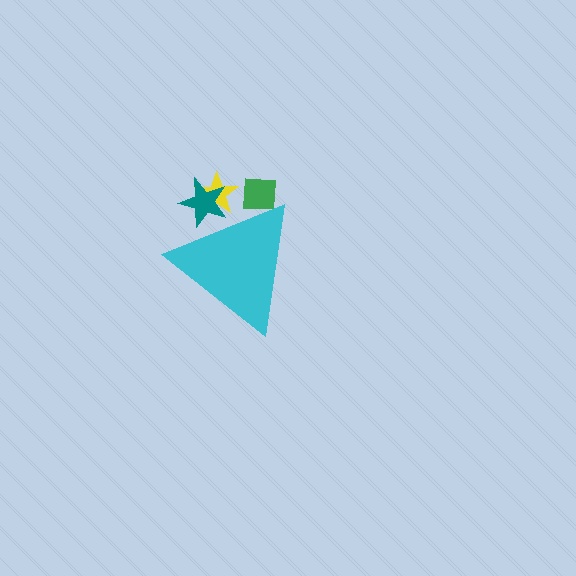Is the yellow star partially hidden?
Yes, the yellow star is partially hidden behind the cyan triangle.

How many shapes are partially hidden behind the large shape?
3 shapes are partially hidden.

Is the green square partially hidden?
Yes, the green square is partially hidden behind the cyan triangle.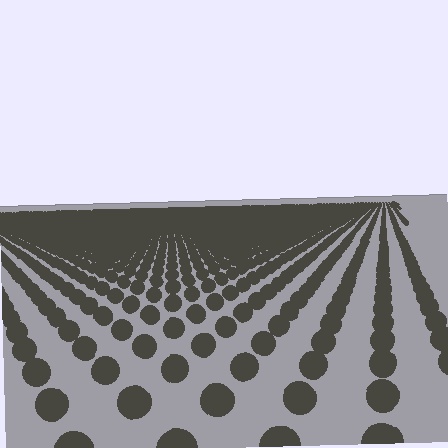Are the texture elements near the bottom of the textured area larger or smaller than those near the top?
Larger. Near the bottom, elements are closer to the viewer and appear at a bigger on-screen size.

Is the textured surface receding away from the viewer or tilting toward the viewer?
The surface is receding away from the viewer. Texture elements get smaller and denser toward the top.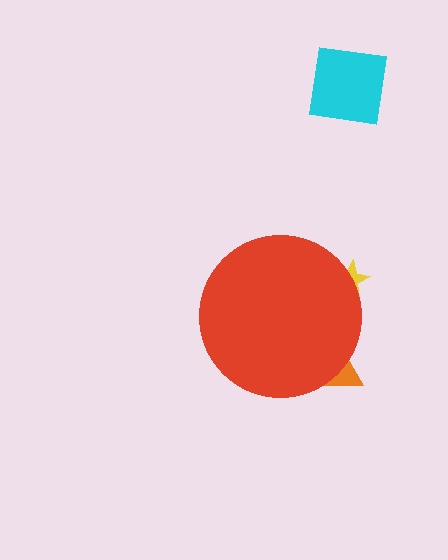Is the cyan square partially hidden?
No, the cyan square is fully visible.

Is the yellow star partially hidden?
Yes, the yellow star is partially hidden behind the red circle.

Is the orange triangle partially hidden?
Yes, the orange triangle is partially hidden behind the red circle.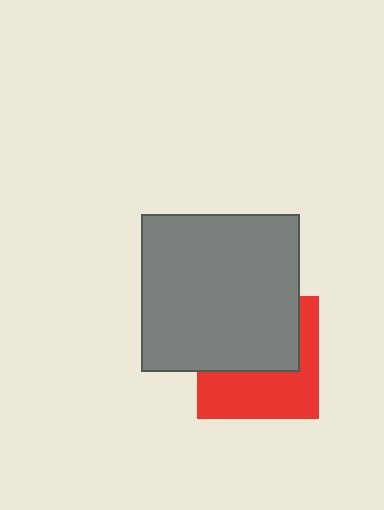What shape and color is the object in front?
The object in front is a gray square.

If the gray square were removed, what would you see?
You would see the complete red square.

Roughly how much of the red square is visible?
About half of it is visible (roughly 49%).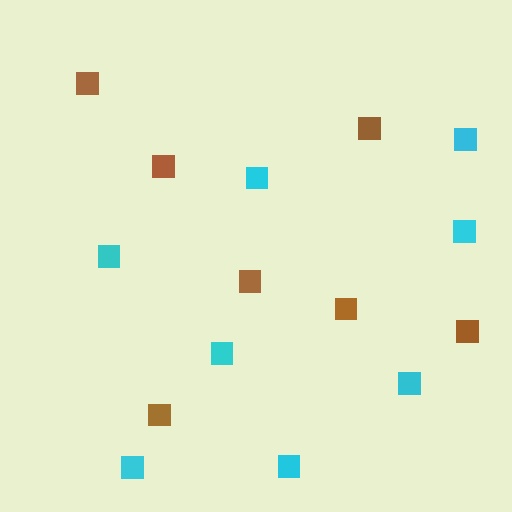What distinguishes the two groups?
There are 2 groups: one group of cyan squares (8) and one group of brown squares (7).